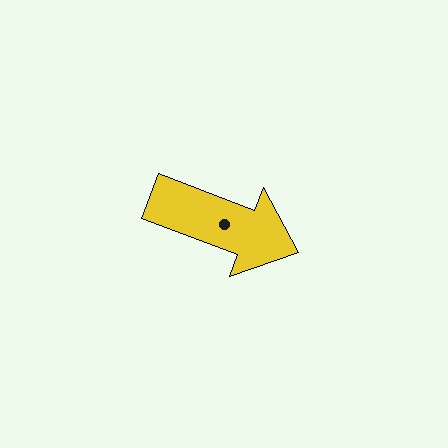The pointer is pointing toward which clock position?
Roughly 4 o'clock.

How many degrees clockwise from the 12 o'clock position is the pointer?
Approximately 111 degrees.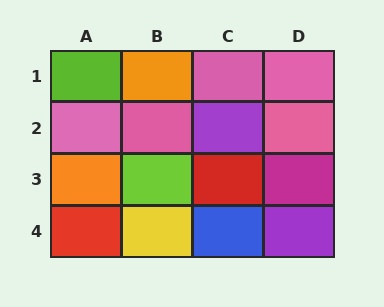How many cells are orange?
2 cells are orange.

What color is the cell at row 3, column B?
Lime.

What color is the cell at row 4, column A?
Red.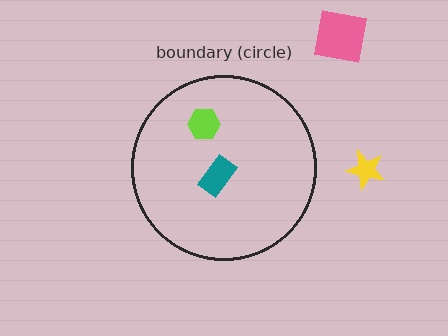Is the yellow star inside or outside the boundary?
Outside.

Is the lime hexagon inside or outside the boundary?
Inside.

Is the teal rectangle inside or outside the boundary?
Inside.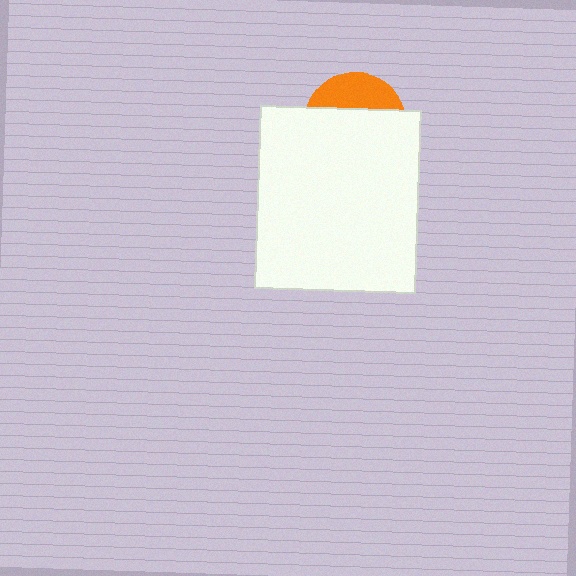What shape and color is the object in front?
The object in front is a white rectangle.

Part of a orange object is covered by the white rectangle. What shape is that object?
It is a circle.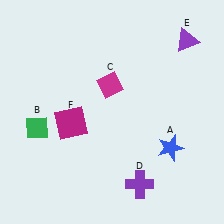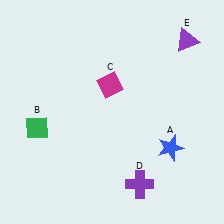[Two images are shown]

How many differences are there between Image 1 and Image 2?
There is 1 difference between the two images.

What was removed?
The magenta square (F) was removed in Image 2.